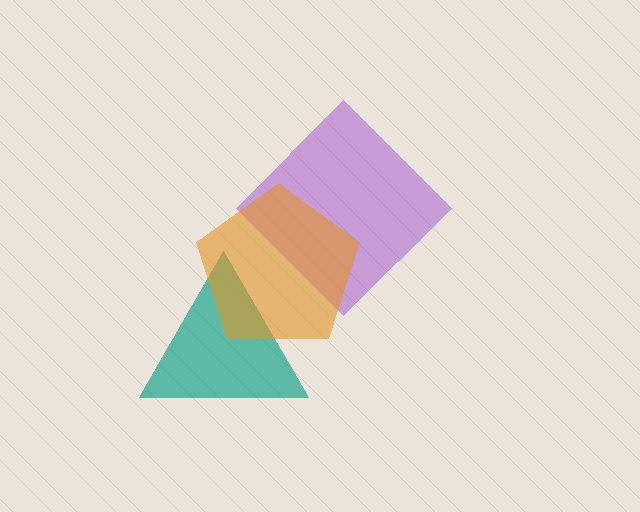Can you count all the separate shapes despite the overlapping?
Yes, there are 3 separate shapes.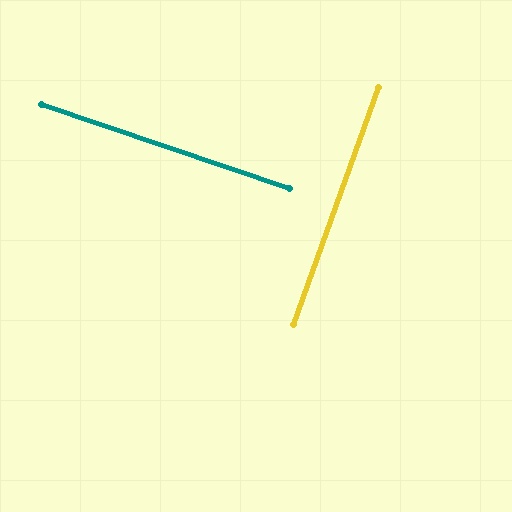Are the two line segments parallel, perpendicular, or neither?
Perpendicular — they meet at approximately 89°.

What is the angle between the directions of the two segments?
Approximately 89 degrees.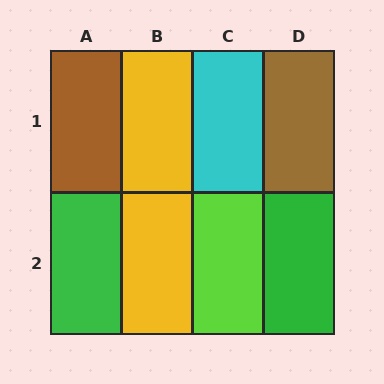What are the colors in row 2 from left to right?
Green, yellow, lime, green.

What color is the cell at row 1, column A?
Brown.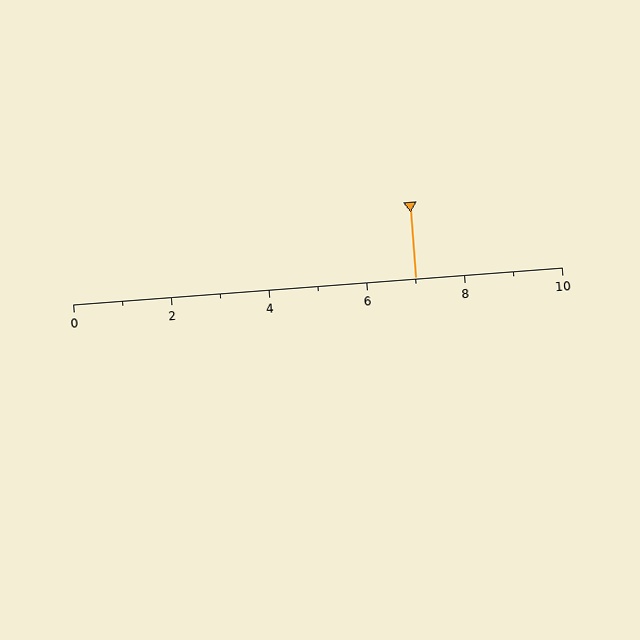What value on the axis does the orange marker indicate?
The marker indicates approximately 7.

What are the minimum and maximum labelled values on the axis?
The axis runs from 0 to 10.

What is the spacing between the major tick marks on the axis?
The major ticks are spaced 2 apart.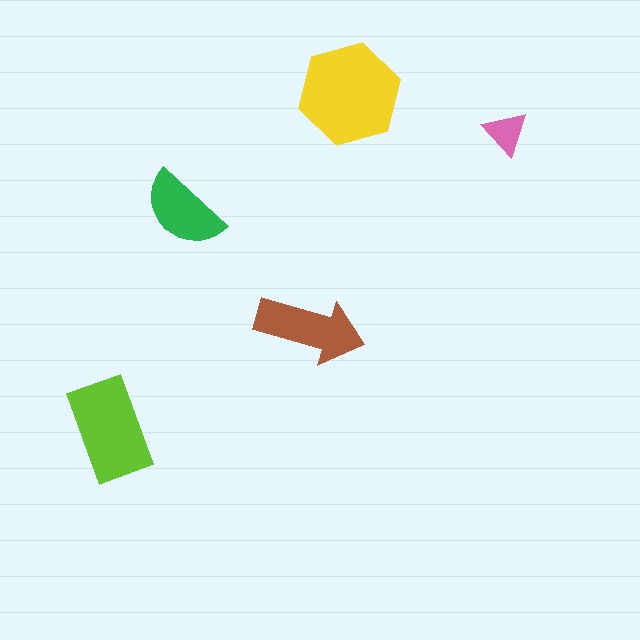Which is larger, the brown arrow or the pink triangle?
The brown arrow.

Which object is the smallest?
The pink triangle.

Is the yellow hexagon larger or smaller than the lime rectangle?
Larger.